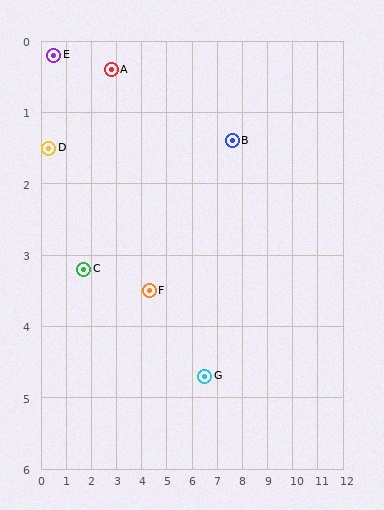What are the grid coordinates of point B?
Point B is at approximately (7.6, 1.4).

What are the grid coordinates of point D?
Point D is at approximately (0.3, 1.5).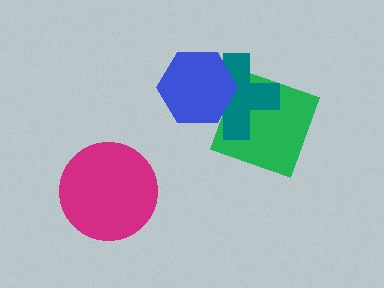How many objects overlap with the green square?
1 object overlaps with the green square.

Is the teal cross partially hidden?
Yes, it is partially covered by another shape.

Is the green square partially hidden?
Yes, it is partially covered by another shape.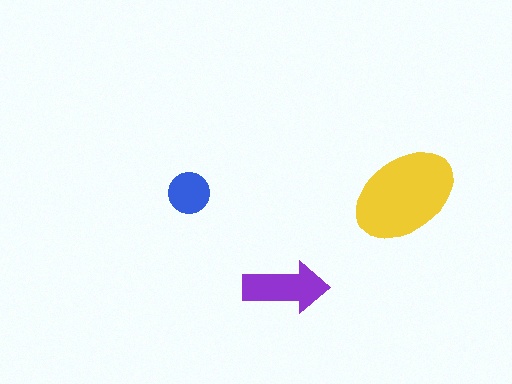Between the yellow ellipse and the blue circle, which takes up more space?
The yellow ellipse.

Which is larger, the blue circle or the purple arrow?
The purple arrow.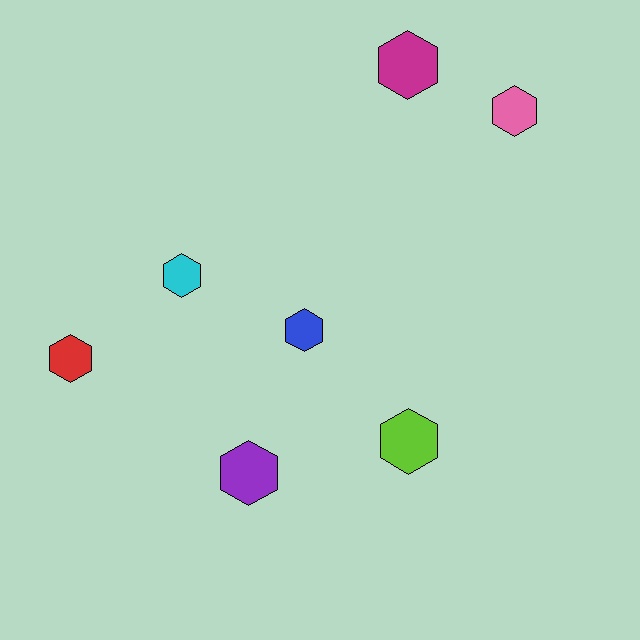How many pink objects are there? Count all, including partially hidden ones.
There is 1 pink object.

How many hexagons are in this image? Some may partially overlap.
There are 7 hexagons.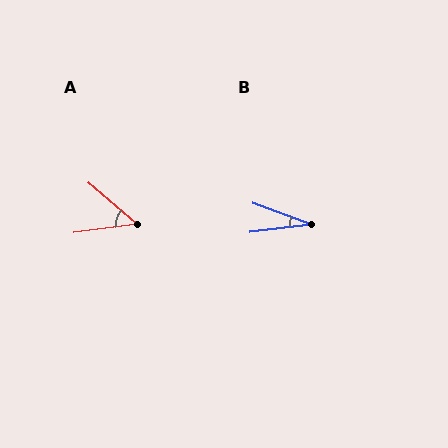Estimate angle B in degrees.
Approximately 27 degrees.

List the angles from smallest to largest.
B (27°), A (48°).